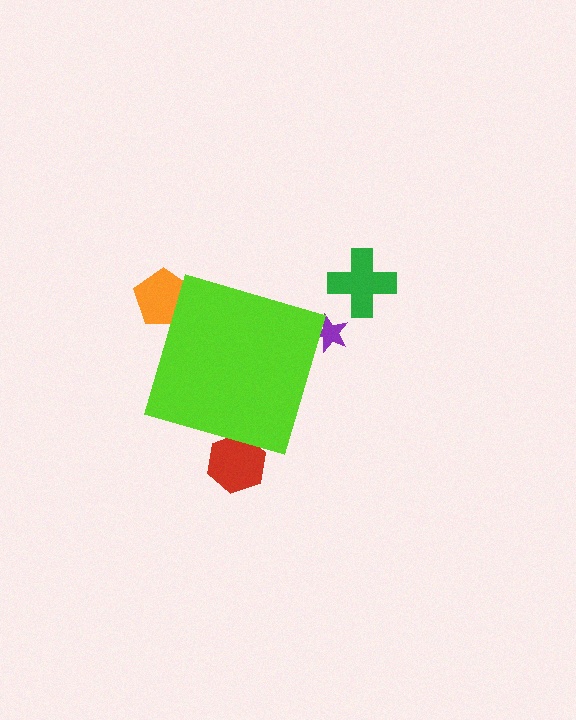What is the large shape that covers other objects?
A lime diamond.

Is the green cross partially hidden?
No, the green cross is fully visible.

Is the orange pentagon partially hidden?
Yes, the orange pentagon is partially hidden behind the lime diamond.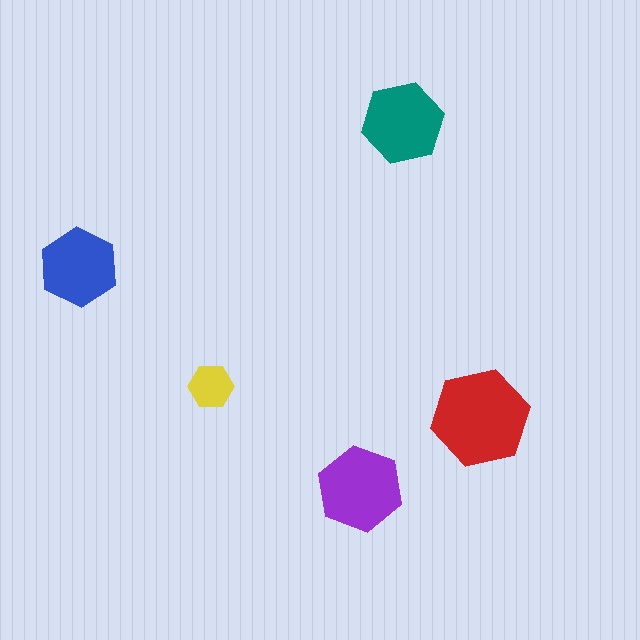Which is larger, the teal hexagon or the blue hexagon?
The teal one.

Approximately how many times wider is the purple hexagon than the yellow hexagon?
About 2 times wider.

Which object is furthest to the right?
The red hexagon is rightmost.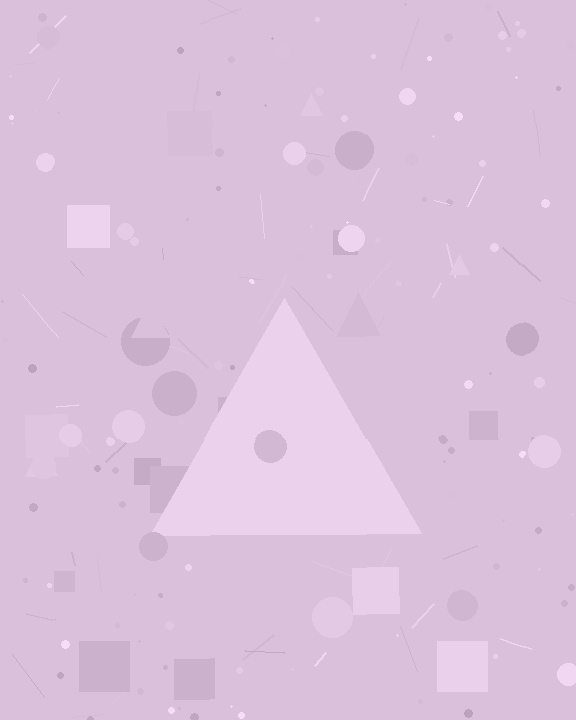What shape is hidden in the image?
A triangle is hidden in the image.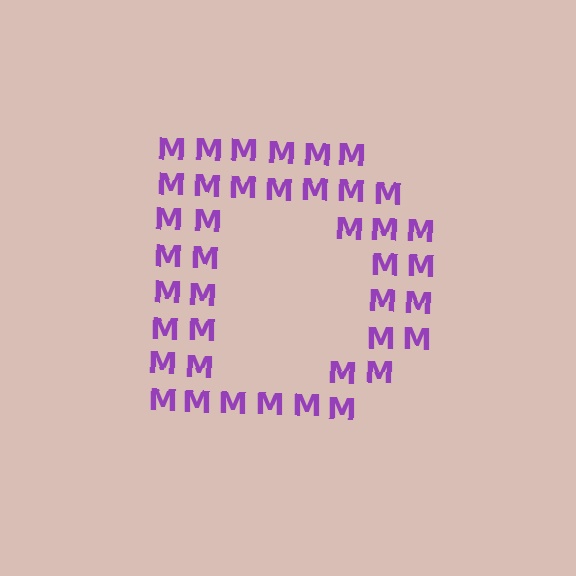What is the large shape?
The large shape is the letter D.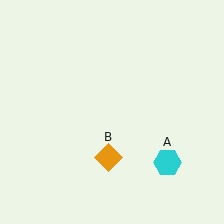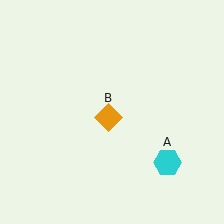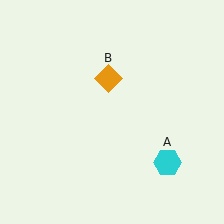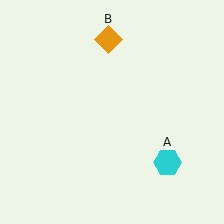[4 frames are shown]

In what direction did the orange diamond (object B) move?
The orange diamond (object B) moved up.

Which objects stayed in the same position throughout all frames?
Cyan hexagon (object A) remained stationary.